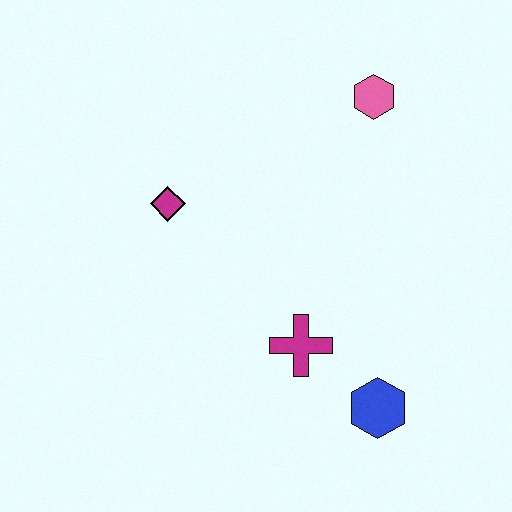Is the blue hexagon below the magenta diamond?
Yes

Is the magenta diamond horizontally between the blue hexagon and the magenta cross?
No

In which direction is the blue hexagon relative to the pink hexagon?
The blue hexagon is below the pink hexagon.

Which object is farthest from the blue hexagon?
The pink hexagon is farthest from the blue hexagon.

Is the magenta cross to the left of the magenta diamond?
No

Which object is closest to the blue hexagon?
The magenta cross is closest to the blue hexagon.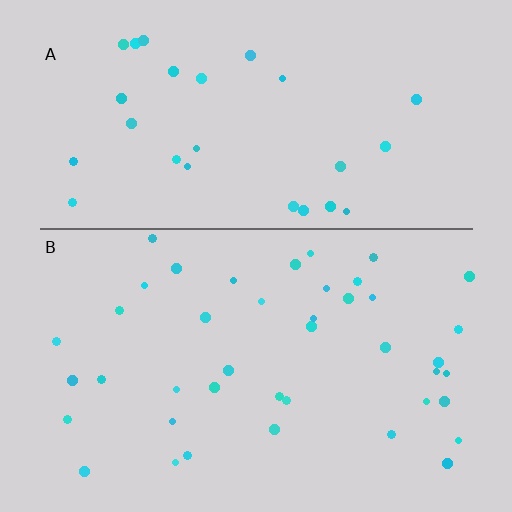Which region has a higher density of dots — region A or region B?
B (the bottom).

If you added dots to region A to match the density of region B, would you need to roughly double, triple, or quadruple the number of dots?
Approximately double.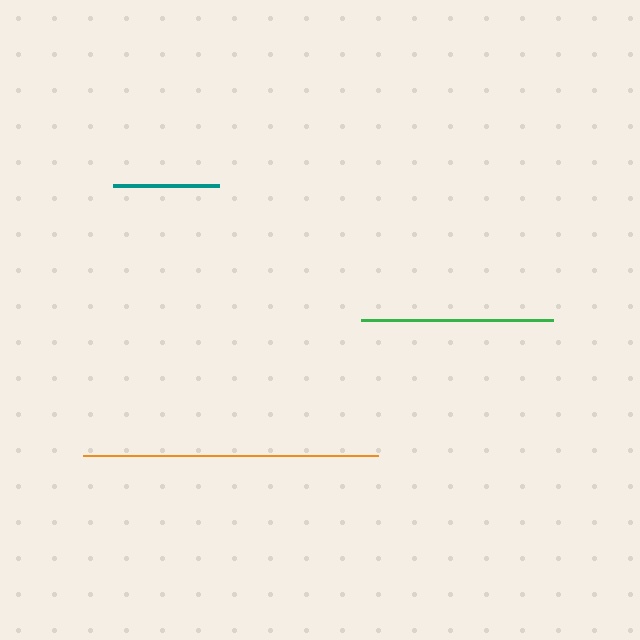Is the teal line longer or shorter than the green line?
The green line is longer than the teal line.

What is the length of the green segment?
The green segment is approximately 192 pixels long.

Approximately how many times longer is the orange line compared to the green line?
The orange line is approximately 1.5 times the length of the green line.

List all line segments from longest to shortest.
From longest to shortest: orange, green, teal.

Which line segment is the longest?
The orange line is the longest at approximately 295 pixels.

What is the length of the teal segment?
The teal segment is approximately 106 pixels long.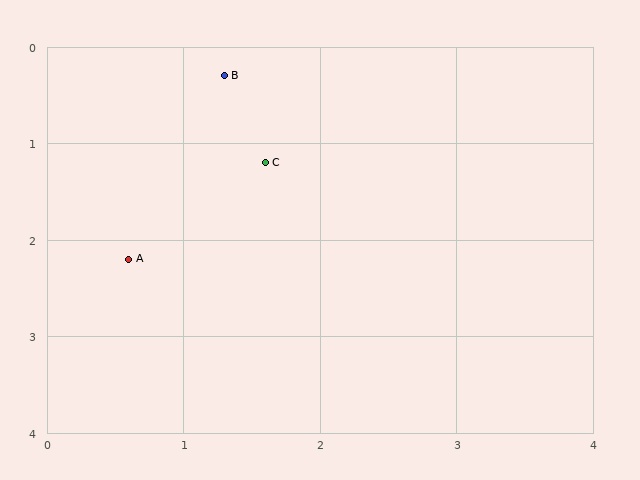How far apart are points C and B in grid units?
Points C and B are about 0.9 grid units apart.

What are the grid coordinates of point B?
Point B is at approximately (1.3, 0.3).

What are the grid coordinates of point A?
Point A is at approximately (0.6, 2.2).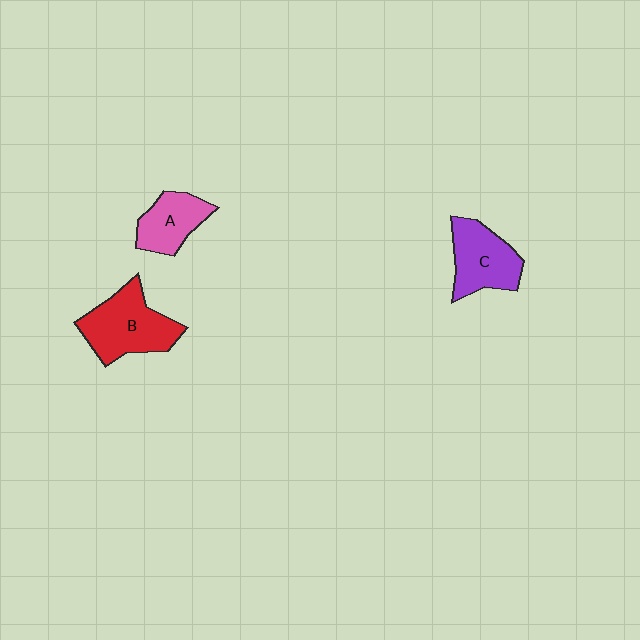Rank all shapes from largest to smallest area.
From largest to smallest: B (red), C (purple), A (pink).